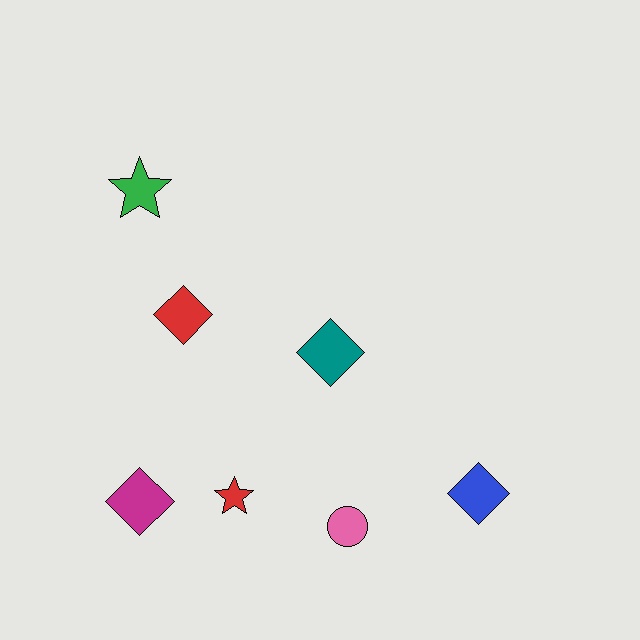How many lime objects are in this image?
There are no lime objects.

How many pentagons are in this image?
There are no pentagons.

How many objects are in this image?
There are 7 objects.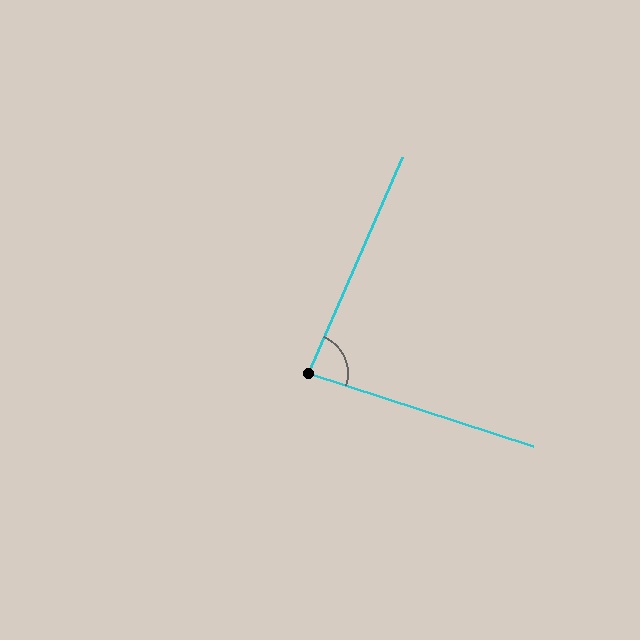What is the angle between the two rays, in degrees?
Approximately 84 degrees.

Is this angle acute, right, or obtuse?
It is acute.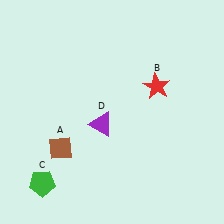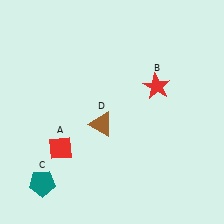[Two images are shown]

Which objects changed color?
A changed from brown to red. C changed from green to teal. D changed from purple to brown.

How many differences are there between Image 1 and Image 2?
There are 3 differences between the two images.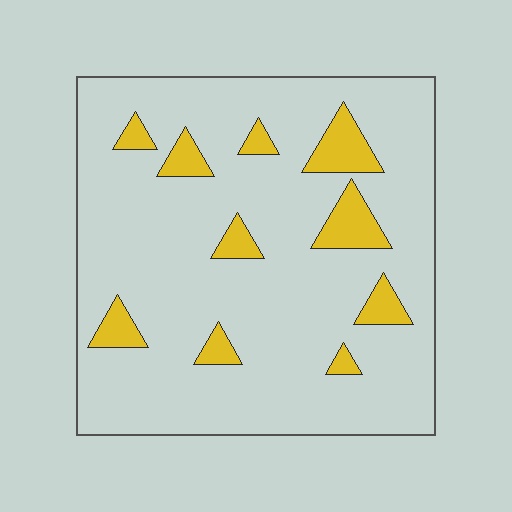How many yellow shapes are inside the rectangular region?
10.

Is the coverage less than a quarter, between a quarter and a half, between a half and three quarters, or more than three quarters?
Less than a quarter.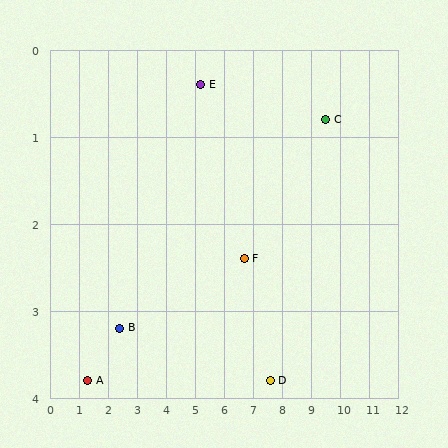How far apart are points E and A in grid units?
Points E and A are about 5.2 grid units apart.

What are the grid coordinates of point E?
Point E is at approximately (5.2, 0.4).